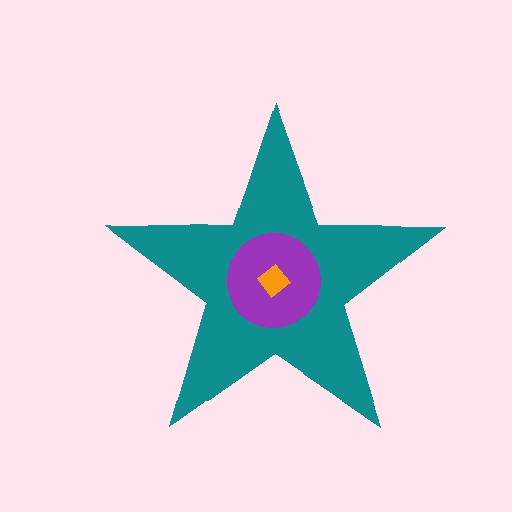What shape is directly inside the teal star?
The purple circle.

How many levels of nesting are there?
3.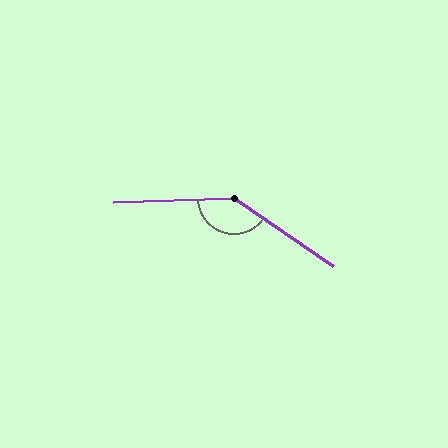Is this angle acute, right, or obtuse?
It is obtuse.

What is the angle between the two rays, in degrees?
Approximately 144 degrees.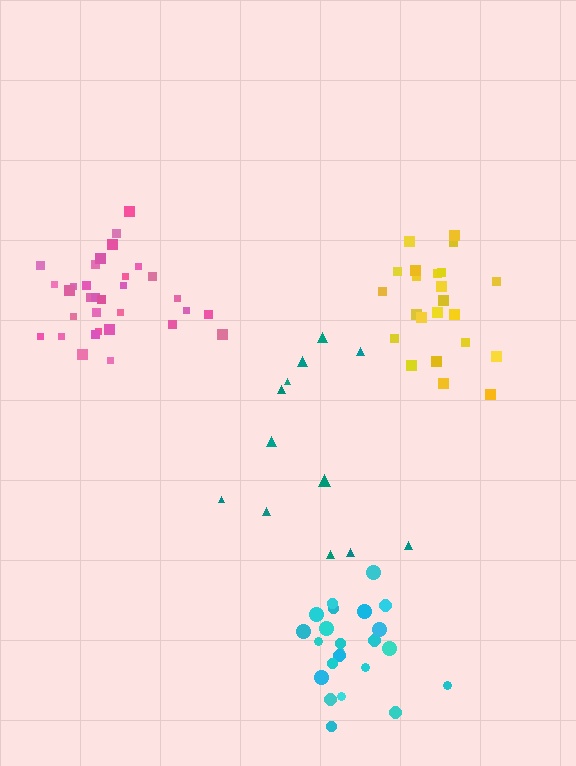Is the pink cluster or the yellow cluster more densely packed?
Pink.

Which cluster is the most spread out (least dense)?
Teal.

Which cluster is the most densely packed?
Pink.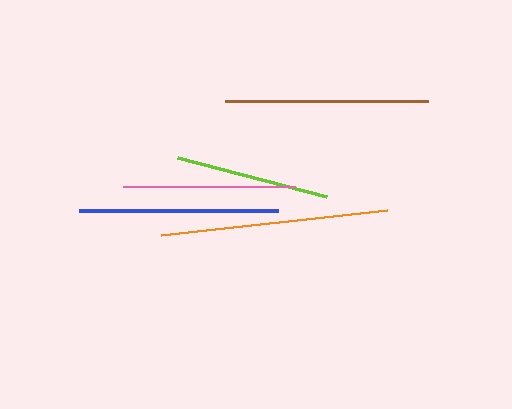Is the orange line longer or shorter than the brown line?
The orange line is longer than the brown line.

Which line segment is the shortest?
The lime line is the shortest at approximately 154 pixels.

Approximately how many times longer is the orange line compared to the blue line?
The orange line is approximately 1.1 times the length of the blue line.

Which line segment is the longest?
The orange line is the longest at approximately 227 pixels.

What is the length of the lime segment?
The lime segment is approximately 154 pixels long.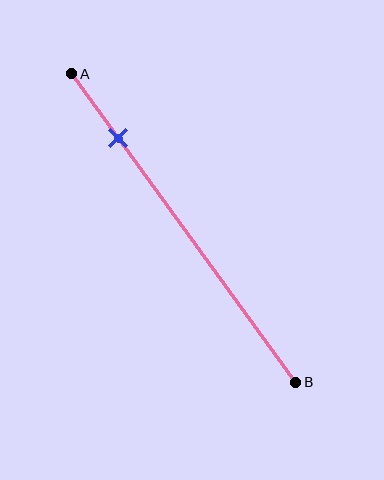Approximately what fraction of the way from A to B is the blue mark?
The blue mark is approximately 20% of the way from A to B.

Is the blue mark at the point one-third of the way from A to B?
No, the mark is at about 20% from A, not at the 33% one-third point.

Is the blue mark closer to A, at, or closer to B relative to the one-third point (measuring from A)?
The blue mark is closer to point A than the one-third point of segment AB.